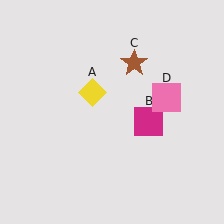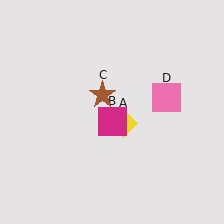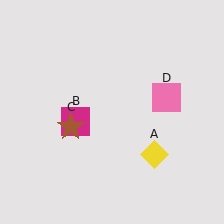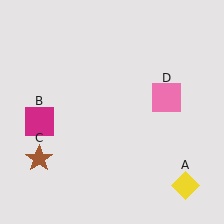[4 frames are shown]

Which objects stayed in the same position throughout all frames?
Pink square (object D) remained stationary.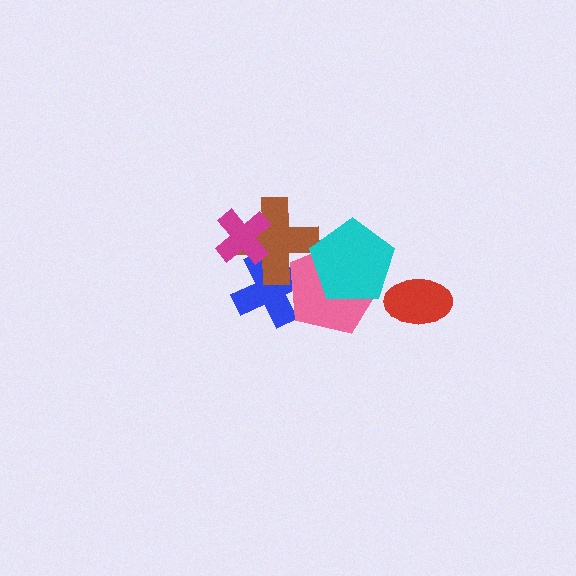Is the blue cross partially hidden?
Yes, it is partially covered by another shape.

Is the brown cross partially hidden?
Yes, it is partially covered by another shape.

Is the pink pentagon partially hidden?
Yes, it is partially covered by another shape.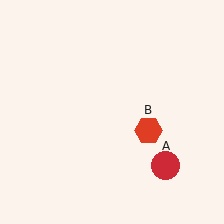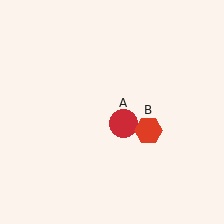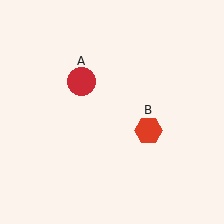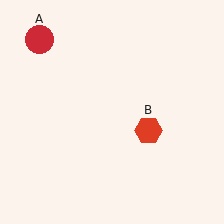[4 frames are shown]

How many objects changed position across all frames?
1 object changed position: red circle (object A).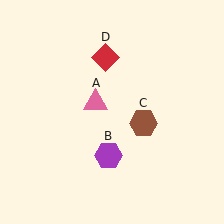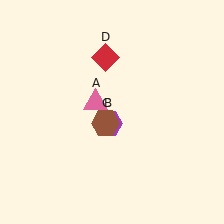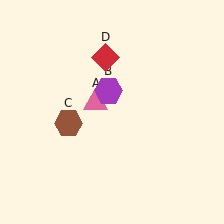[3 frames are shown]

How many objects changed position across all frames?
2 objects changed position: purple hexagon (object B), brown hexagon (object C).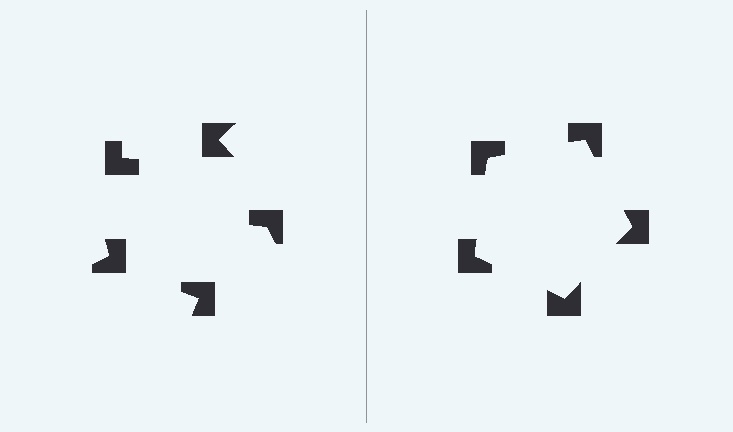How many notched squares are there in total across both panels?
10 — 5 on each side.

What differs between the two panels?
The notched squares are positioned identically on both sides; only the wedge orientations differ. On the right they align to a pentagon; on the left they are misaligned.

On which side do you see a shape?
An illusory pentagon appears on the right side. On the left side the wedge cuts are rotated, so no coherent shape forms.